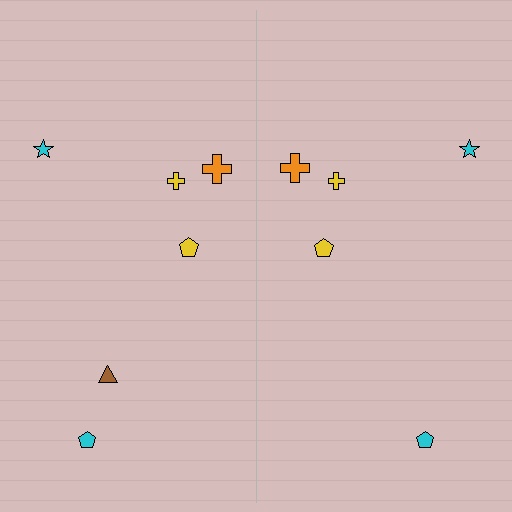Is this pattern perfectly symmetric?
No, the pattern is not perfectly symmetric. A brown triangle is missing from the right side.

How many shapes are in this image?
There are 11 shapes in this image.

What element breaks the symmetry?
A brown triangle is missing from the right side.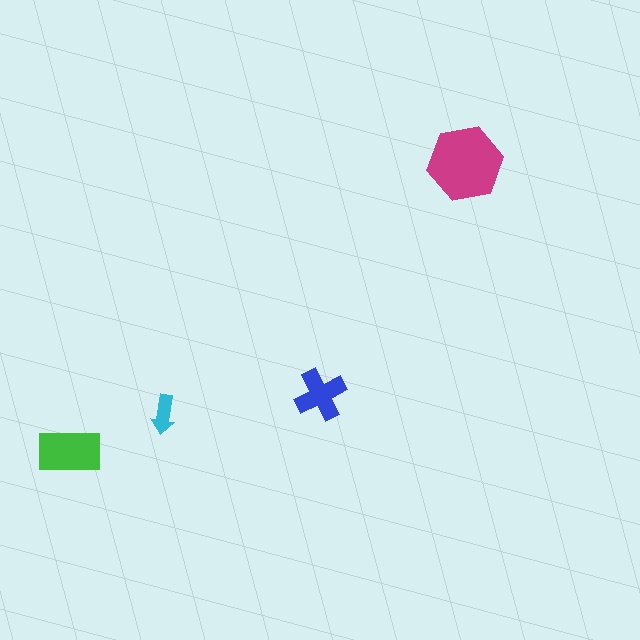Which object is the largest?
The magenta hexagon.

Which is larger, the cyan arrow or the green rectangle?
The green rectangle.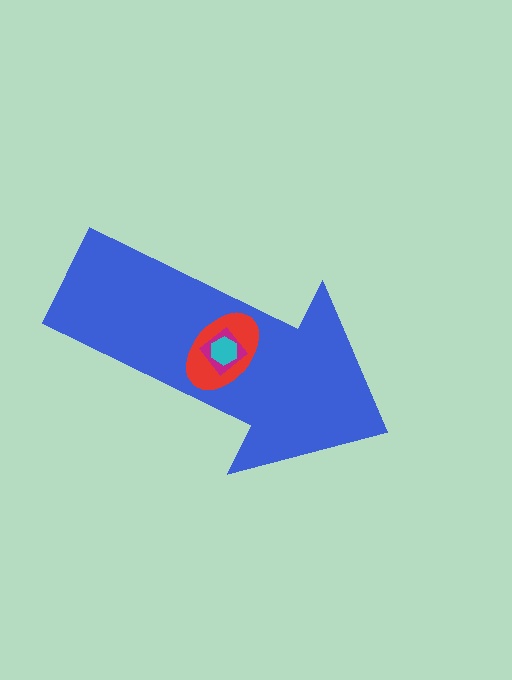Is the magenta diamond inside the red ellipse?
Yes.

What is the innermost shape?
The cyan hexagon.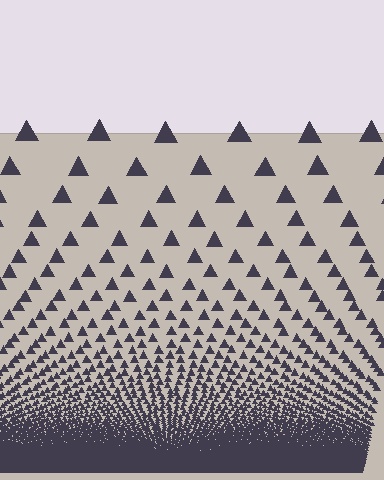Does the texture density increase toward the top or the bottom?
Density increases toward the bottom.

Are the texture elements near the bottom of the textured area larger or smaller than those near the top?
Smaller. The gradient is inverted — elements near the bottom are smaller and denser.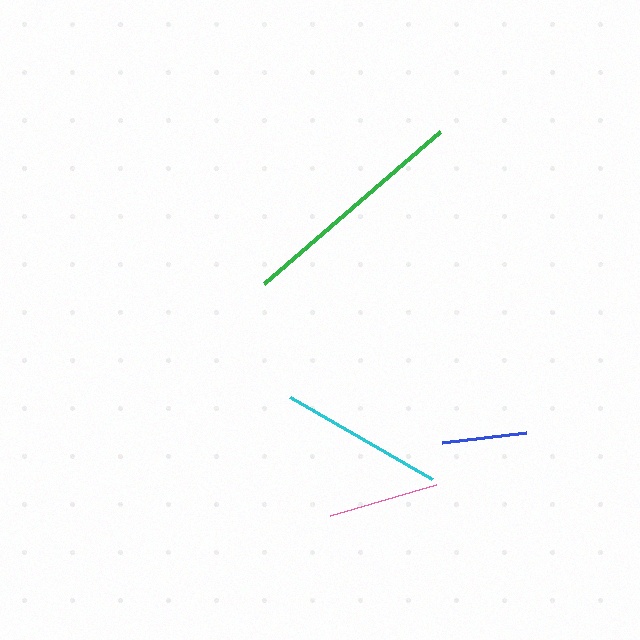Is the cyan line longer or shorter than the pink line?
The cyan line is longer than the pink line.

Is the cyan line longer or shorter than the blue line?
The cyan line is longer than the blue line.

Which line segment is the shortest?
The blue line is the shortest at approximately 84 pixels.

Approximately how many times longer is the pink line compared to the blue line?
The pink line is approximately 1.3 times the length of the blue line.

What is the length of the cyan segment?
The cyan segment is approximately 163 pixels long.